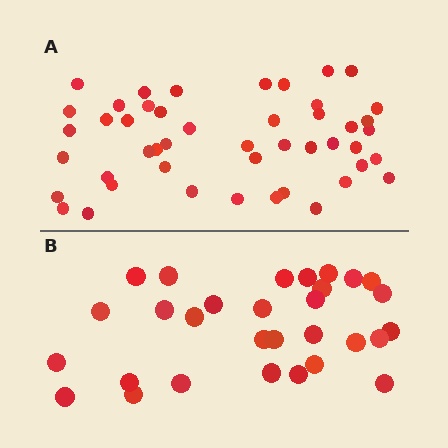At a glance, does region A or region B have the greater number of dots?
Region A (the top region) has more dots.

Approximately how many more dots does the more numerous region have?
Region A has approximately 15 more dots than region B.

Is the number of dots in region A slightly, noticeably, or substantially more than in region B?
Region A has substantially more. The ratio is roughly 1.6 to 1.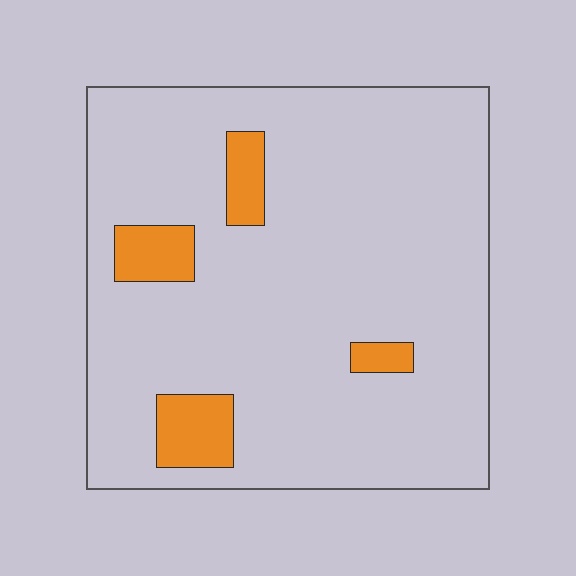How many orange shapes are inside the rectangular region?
4.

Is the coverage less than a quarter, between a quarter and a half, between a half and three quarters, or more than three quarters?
Less than a quarter.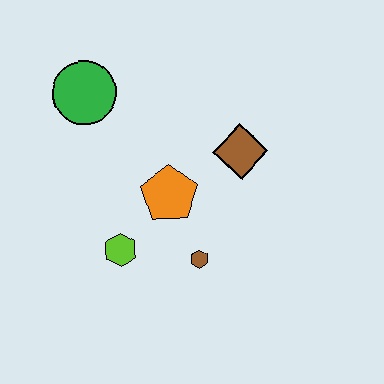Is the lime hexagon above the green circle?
No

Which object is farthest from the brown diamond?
The green circle is farthest from the brown diamond.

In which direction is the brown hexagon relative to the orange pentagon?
The brown hexagon is below the orange pentagon.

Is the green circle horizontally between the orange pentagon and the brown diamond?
No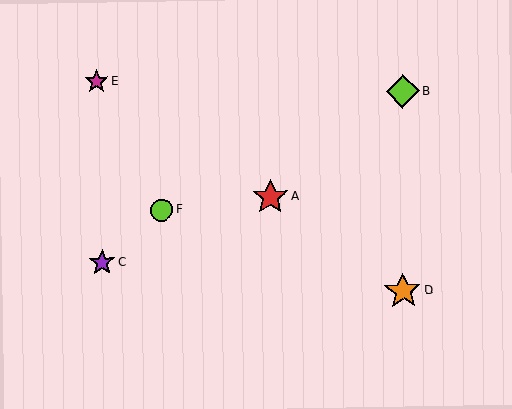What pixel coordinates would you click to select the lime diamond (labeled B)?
Click at (403, 91) to select the lime diamond B.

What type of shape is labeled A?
Shape A is a red star.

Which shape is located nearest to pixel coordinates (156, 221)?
The lime circle (labeled F) at (162, 210) is nearest to that location.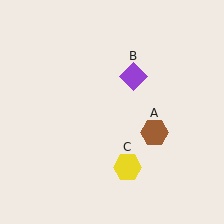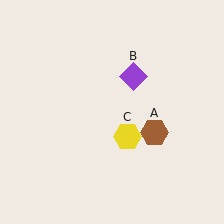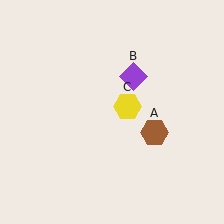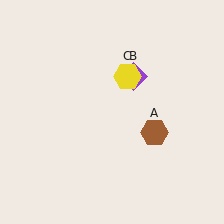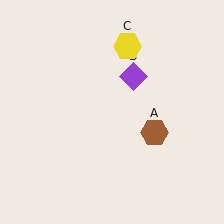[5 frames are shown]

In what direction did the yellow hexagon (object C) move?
The yellow hexagon (object C) moved up.